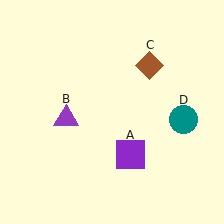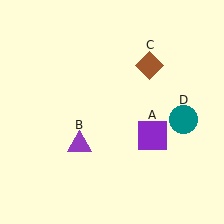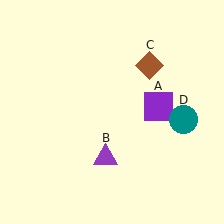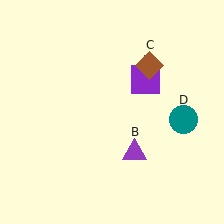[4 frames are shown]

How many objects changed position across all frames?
2 objects changed position: purple square (object A), purple triangle (object B).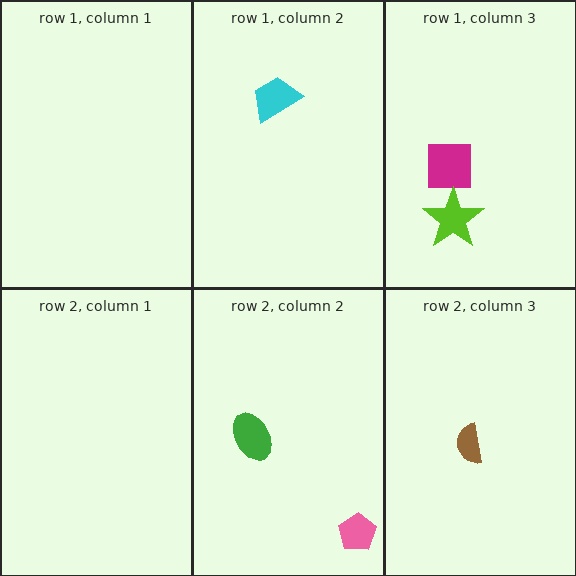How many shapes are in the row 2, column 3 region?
1.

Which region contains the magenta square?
The row 1, column 3 region.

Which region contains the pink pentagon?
The row 2, column 2 region.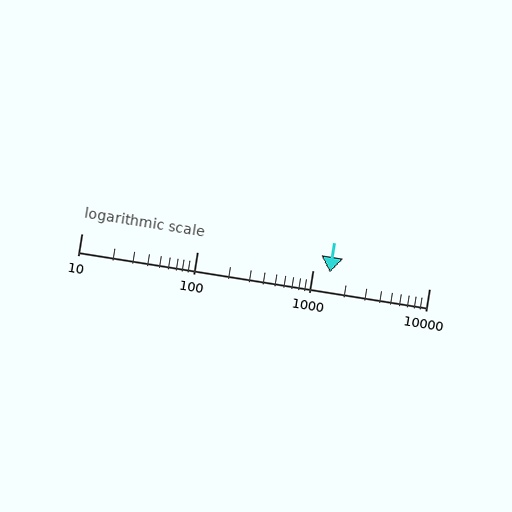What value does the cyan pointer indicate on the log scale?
The pointer indicates approximately 1400.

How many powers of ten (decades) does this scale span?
The scale spans 3 decades, from 10 to 10000.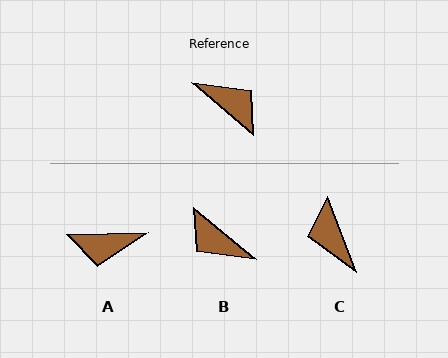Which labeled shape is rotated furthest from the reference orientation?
B, about 179 degrees away.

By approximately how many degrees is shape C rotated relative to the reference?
Approximately 152 degrees counter-clockwise.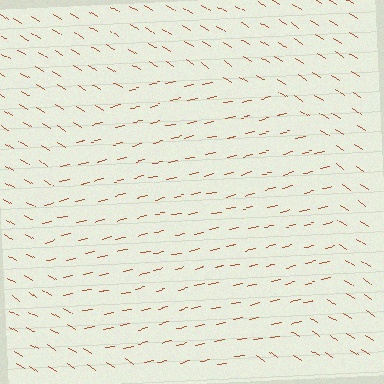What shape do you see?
I see a circle.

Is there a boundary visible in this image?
Yes, there is a texture boundary formed by a change in line orientation.